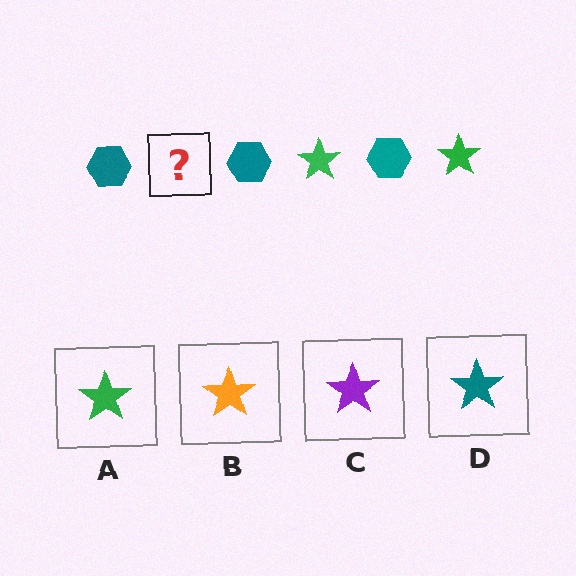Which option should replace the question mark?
Option A.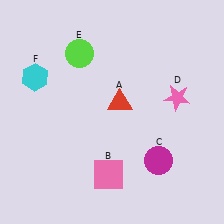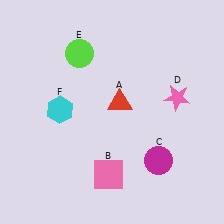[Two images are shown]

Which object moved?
The cyan hexagon (F) moved down.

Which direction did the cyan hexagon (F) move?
The cyan hexagon (F) moved down.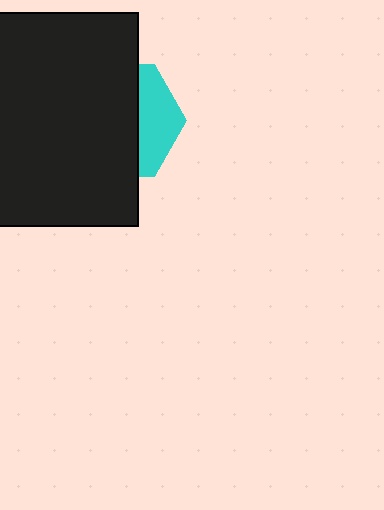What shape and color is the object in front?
The object in front is a black rectangle.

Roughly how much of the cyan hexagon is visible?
A small part of it is visible (roughly 32%).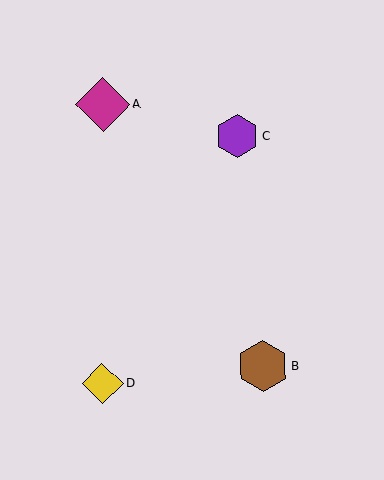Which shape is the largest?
The magenta diamond (labeled A) is the largest.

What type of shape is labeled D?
Shape D is a yellow diamond.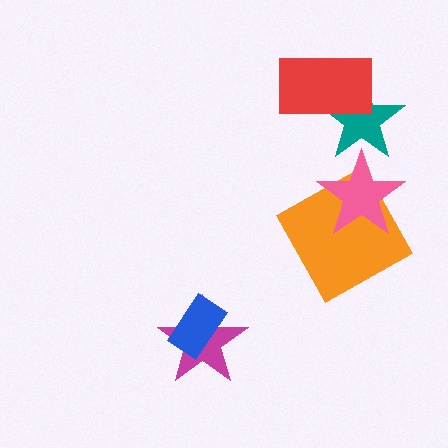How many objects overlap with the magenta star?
1 object overlaps with the magenta star.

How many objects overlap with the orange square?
1 object overlaps with the orange square.